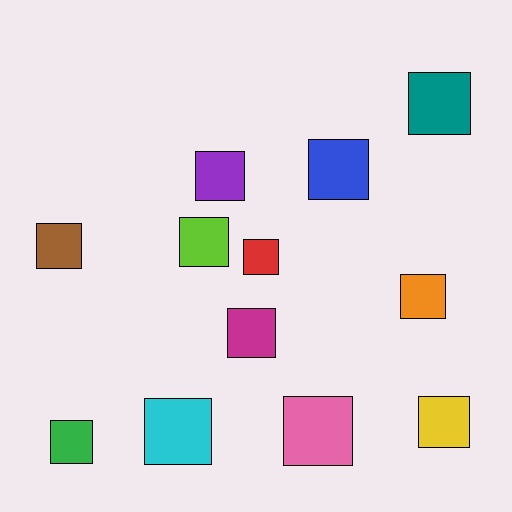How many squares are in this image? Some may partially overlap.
There are 12 squares.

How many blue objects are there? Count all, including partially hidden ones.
There is 1 blue object.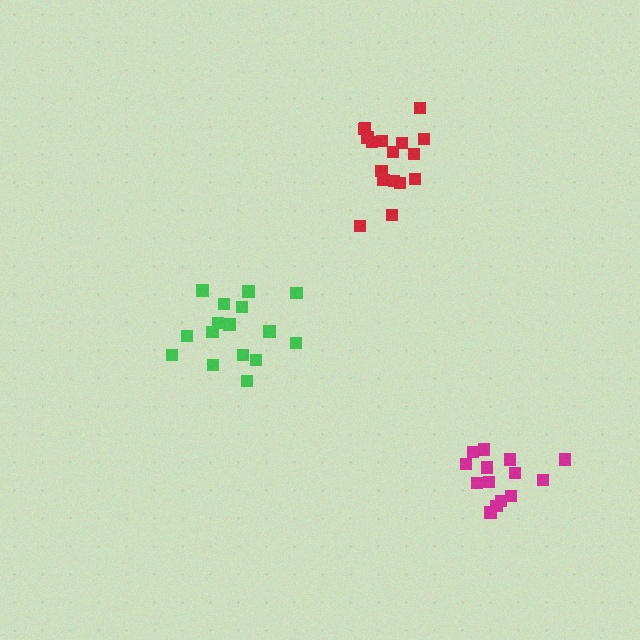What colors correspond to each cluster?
The clusters are colored: green, red, magenta.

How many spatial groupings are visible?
There are 3 spatial groupings.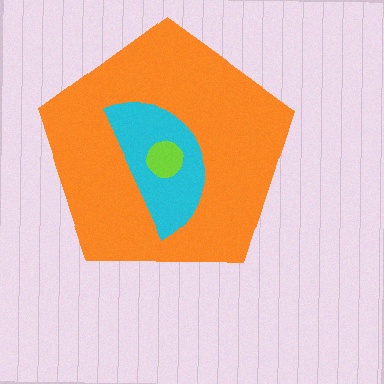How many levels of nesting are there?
3.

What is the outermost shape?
The orange pentagon.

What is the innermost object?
The lime circle.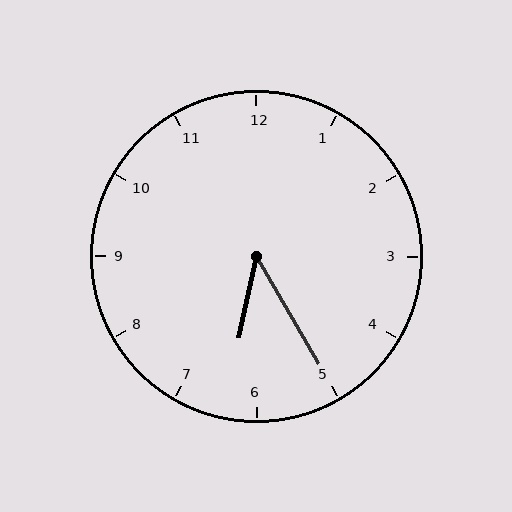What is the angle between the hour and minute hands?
Approximately 42 degrees.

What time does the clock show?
6:25.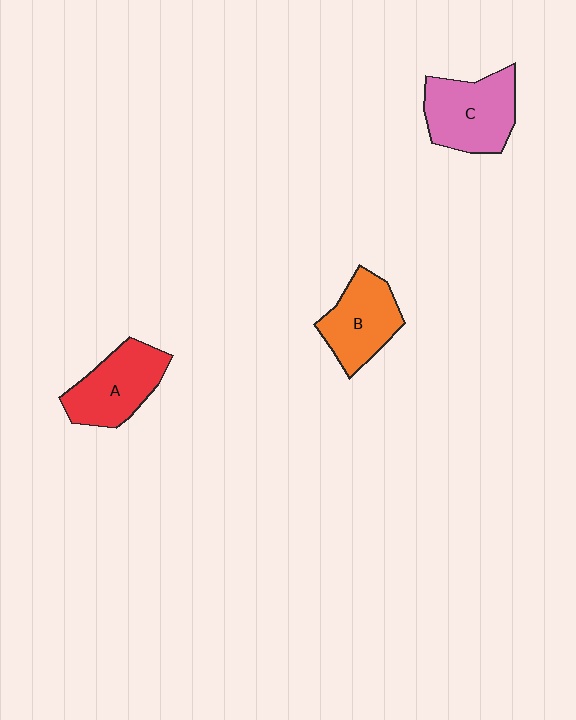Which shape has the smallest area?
Shape B (orange).